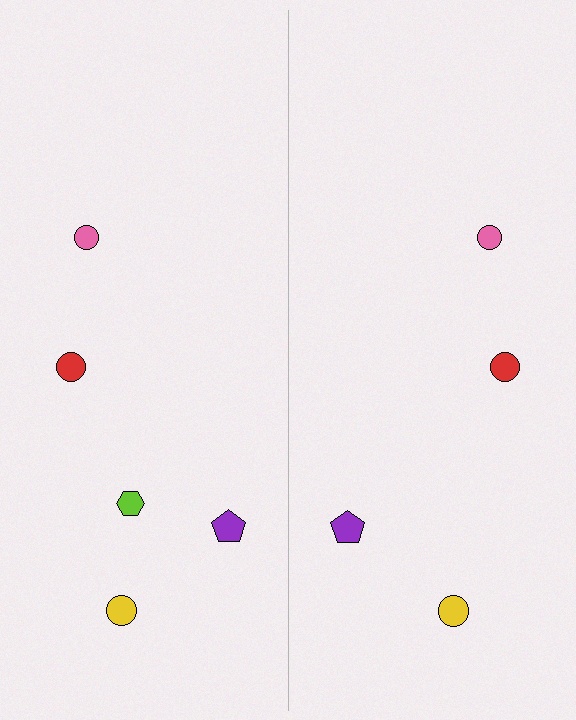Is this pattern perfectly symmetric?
No, the pattern is not perfectly symmetric. A lime hexagon is missing from the right side.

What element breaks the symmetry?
A lime hexagon is missing from the right side.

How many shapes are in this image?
There are 9 shapes in this image.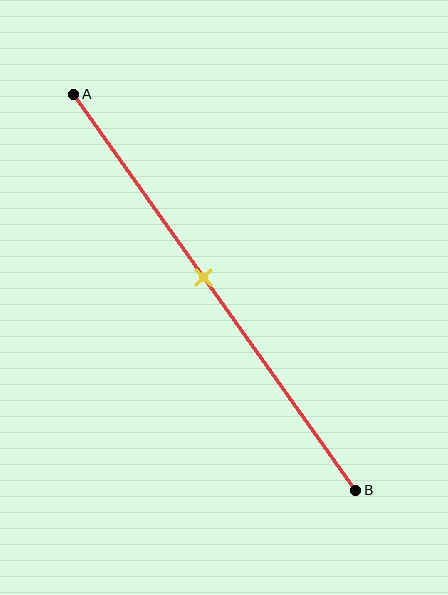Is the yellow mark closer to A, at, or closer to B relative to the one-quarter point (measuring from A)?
The yellow mark is closer to point B than the one-quarter point of segment AB.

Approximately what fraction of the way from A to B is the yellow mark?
The yellow mark is approximately 45% of the way from A to B.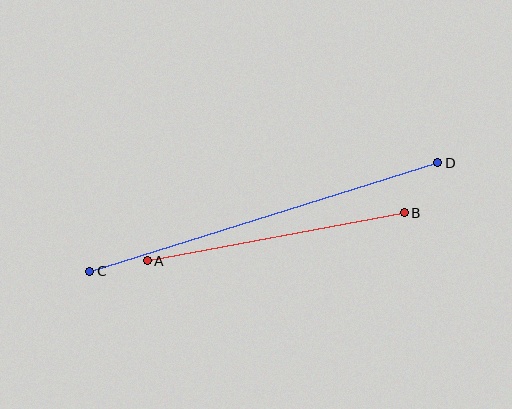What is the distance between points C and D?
The distance is approximately 365 pixels.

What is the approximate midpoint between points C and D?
The midpoint is at approximately (264, 217) pixels.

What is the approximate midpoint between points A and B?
The midpoint is at approximately (276, 237) pixels.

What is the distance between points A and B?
The distance is approximately 262 pixels.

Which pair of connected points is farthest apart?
Points C and D are farthest apart.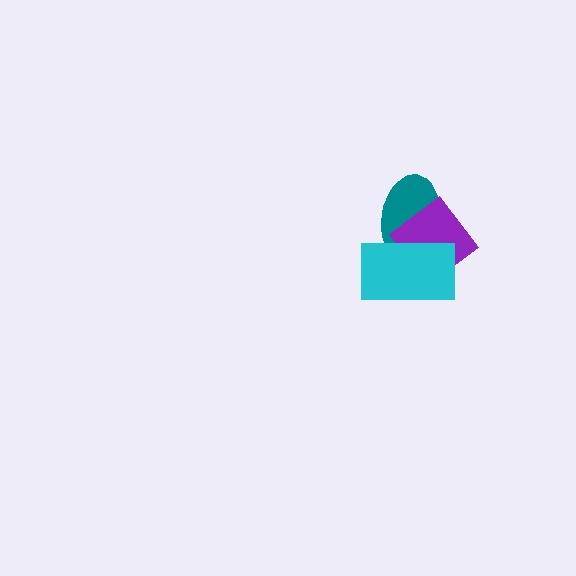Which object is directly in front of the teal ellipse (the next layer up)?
The purple diamond is directly in front of the teal ellipse.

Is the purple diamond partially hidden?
Yes, it is partially covered by another shape.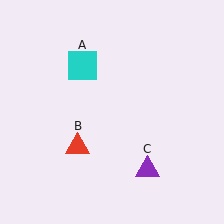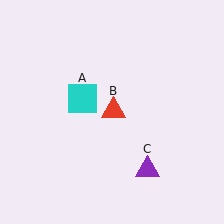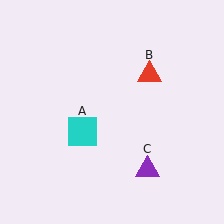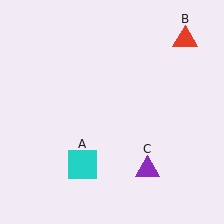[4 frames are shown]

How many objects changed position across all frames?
2 objects changed position: cyan square (object A), red triangle (object B).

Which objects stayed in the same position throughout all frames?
Purple triangle (object C) remained stationary.